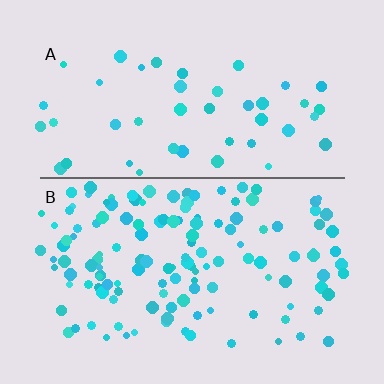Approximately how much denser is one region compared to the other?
Approximately 3.0× — region B over region A.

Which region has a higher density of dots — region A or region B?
B (the bottom).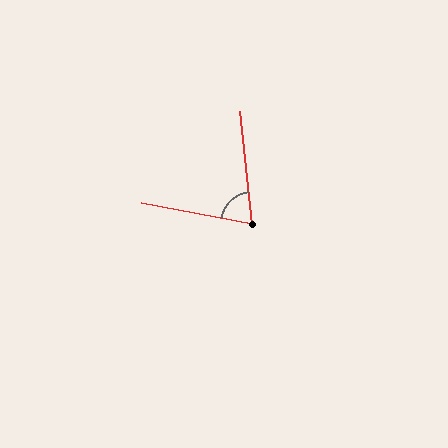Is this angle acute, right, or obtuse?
It is acute.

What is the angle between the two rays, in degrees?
Approximately 73 degrees.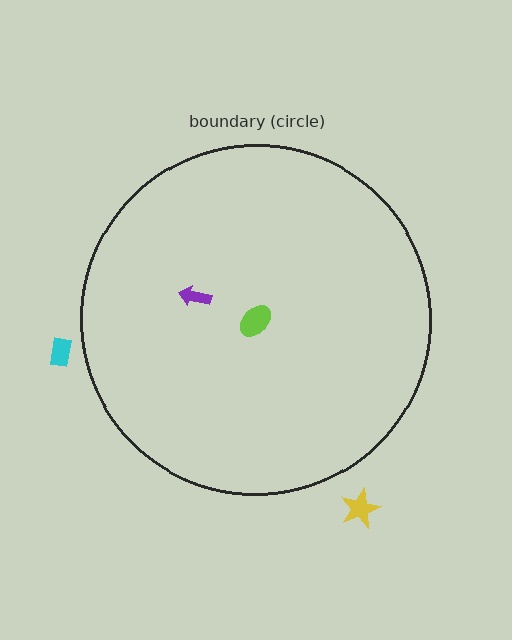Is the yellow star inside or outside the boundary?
Outside.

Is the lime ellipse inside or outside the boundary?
Inside.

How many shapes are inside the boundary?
2 inside, 2 outside.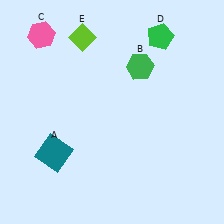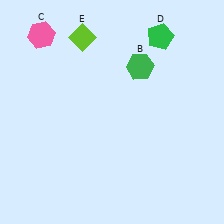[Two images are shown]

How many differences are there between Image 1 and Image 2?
There is 1 difference between the two images.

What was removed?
The teal square (A) was removed in Image 2.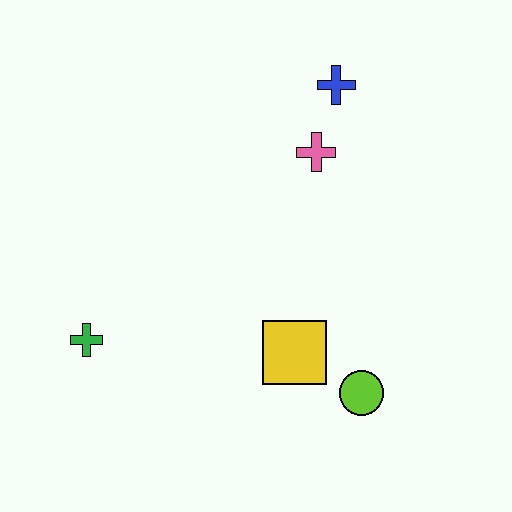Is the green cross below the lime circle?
No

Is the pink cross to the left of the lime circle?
Yes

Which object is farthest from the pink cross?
The green cross is farthest from the pink cross.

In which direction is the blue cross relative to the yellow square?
The blue cross is above the yellow square.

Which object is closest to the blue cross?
The pink cross is closest to the blue cross.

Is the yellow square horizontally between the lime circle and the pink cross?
No